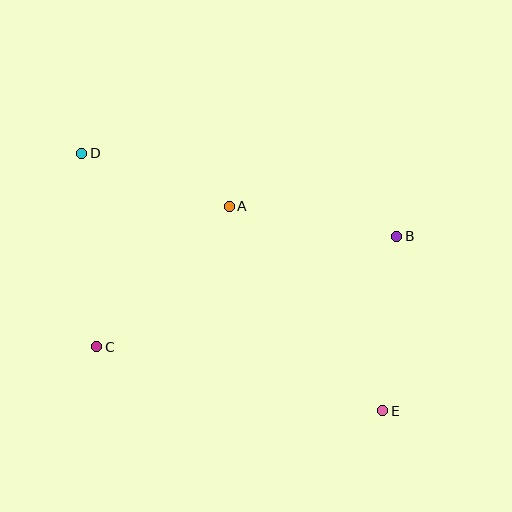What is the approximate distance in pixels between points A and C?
The distance between A and C is approximately 194 pixels.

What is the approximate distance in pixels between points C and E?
The distance between C and E is approximately 293 pixels.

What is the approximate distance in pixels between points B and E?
The distance between B and E is approximately 175 pixels.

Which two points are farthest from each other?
Points D and E are farthest from each other.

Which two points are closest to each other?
Points A and D are closest to each other.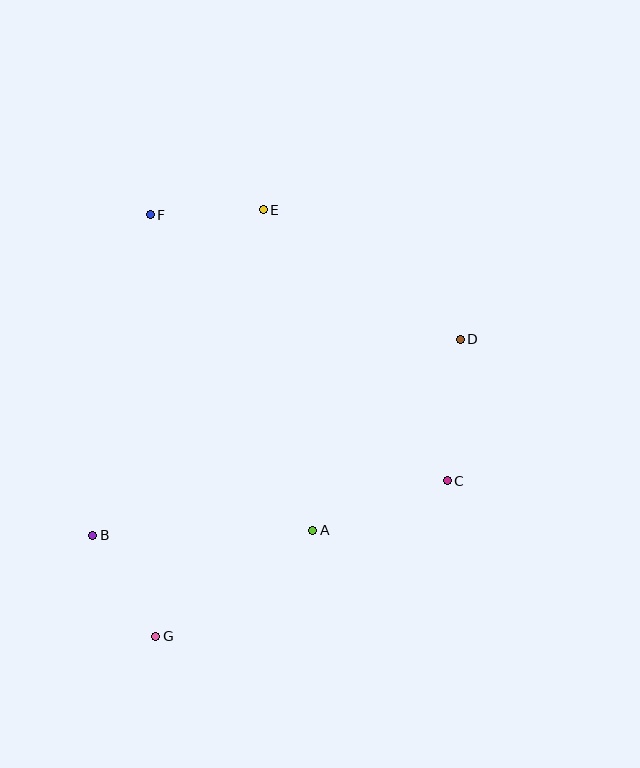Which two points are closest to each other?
Points E and F are closest to each other.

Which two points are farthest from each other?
Points E and G are farthest from each other.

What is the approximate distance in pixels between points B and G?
The distance between B and G is approximately 119 pixels.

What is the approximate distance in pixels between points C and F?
The distance between C and F is approximately 399 pixels.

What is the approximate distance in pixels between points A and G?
The distance between A and G is approximately 190 pixels.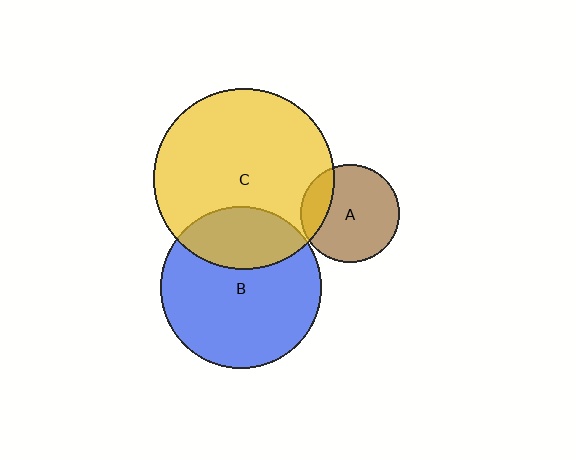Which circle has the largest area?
Circle C (yellow).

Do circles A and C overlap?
Yes.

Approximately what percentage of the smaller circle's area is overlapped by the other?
Approximately 20%.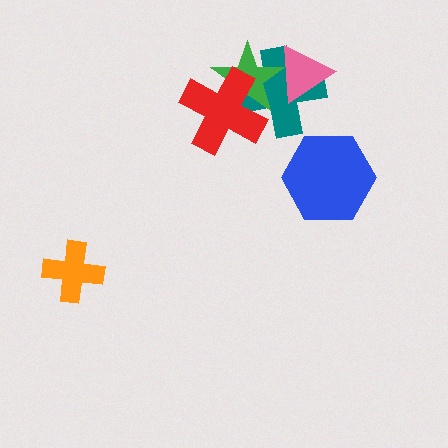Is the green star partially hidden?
Yes, it is partially covered by another shape.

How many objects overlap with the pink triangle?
2 objects overlap with the pink triangle.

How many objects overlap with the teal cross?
3 objects overlap with the teal cross.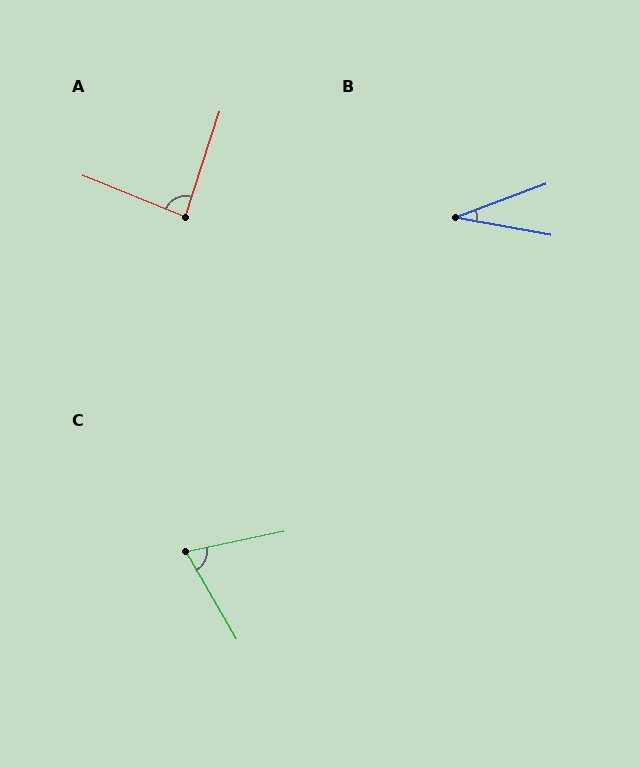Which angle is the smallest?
B, at approximately 31 degrees.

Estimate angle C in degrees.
Approximately 72 degrees.